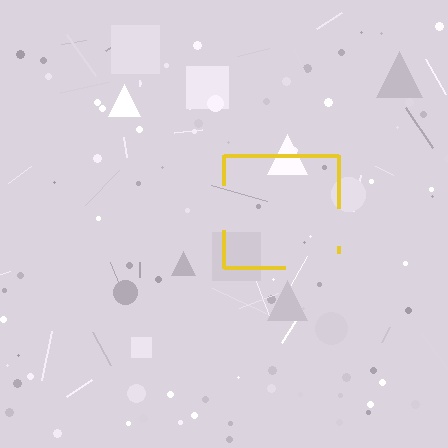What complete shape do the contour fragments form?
The contour fragments form a square.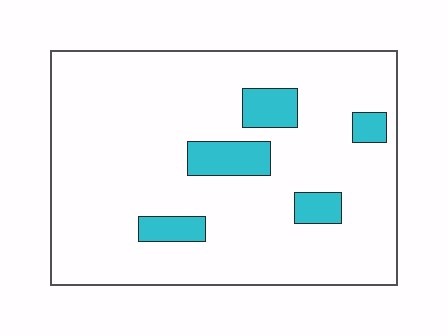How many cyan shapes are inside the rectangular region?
5.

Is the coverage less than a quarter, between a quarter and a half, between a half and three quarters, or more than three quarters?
Less than a quarter.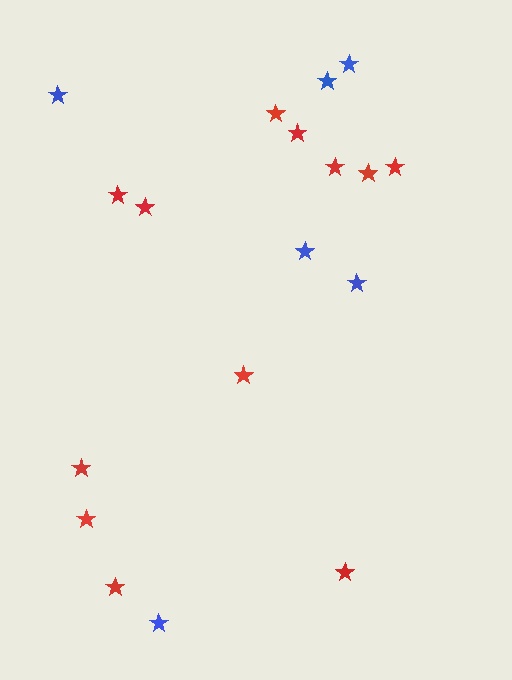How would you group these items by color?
There are 2 groups: one group of red stars (12) and one group of blue stars (6).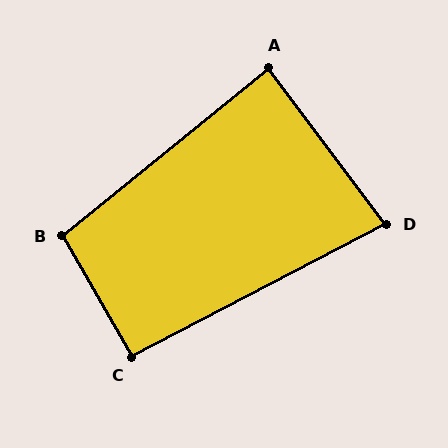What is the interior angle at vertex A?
Approximately 88 degrees (approximately right).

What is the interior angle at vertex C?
Approximately 92 degrees (approximately right).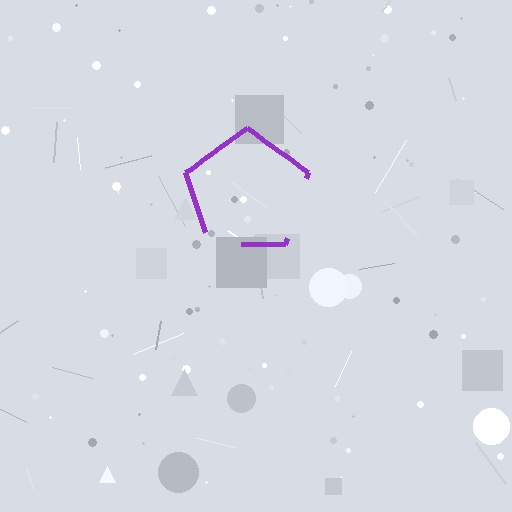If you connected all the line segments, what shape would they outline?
They would outline a pentagon.